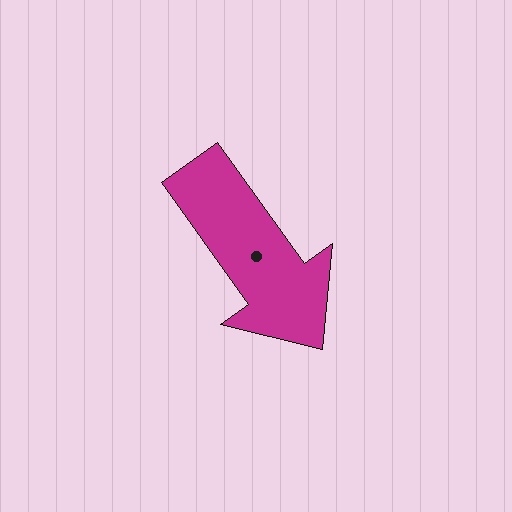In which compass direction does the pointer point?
Southeast.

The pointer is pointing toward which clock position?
Roughly 5 o'clock.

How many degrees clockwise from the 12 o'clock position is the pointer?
Approximately 144 degrees.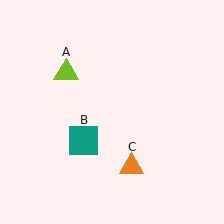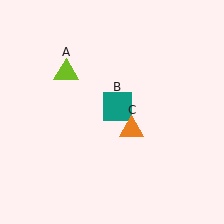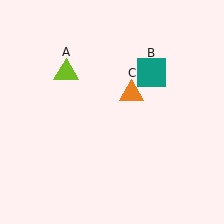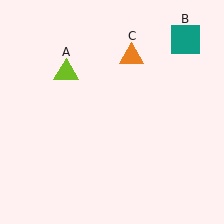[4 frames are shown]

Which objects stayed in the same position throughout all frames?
Lime triangle (object A) remained stationary.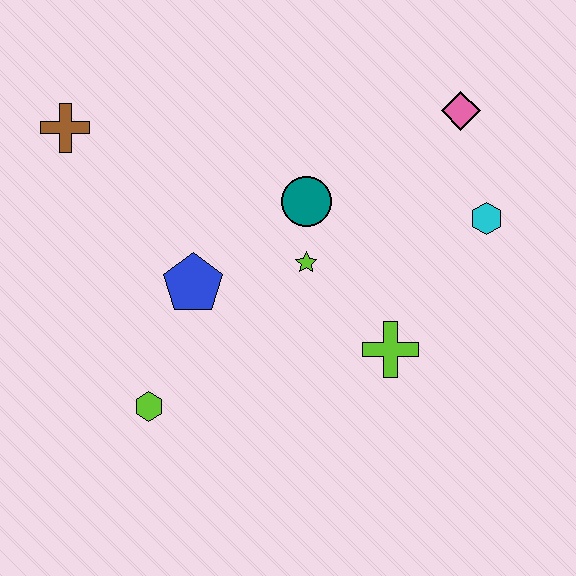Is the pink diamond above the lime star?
Yes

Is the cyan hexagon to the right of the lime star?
Yes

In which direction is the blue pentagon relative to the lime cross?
The blue pentagon is to the left of the lime cross.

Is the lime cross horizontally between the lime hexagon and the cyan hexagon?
Yes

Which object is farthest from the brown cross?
The cyan hexagon is farthest from the brown cross.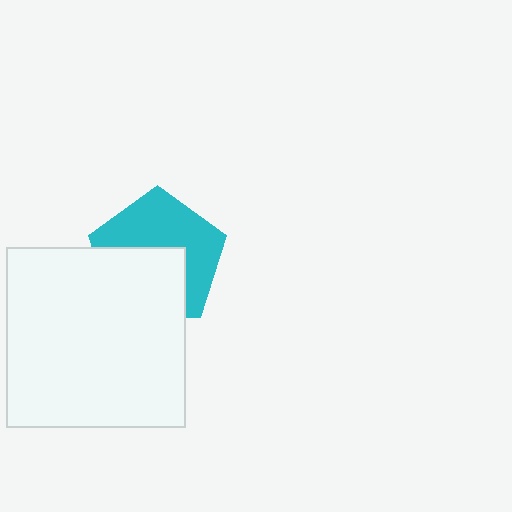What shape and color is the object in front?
The object in front is a white square.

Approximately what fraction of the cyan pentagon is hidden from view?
Roughly 45% of the cyan pentagon is hidden behind the white square.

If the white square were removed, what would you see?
You would see the complete cyan pentagon.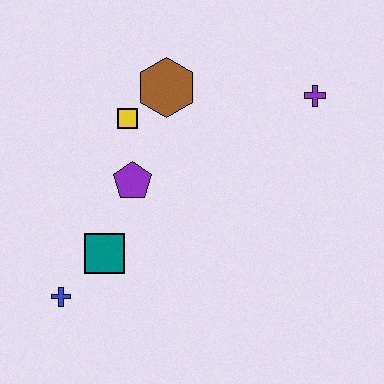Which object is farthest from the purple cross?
The blue cross is farthest from the purple cross.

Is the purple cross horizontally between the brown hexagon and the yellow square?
No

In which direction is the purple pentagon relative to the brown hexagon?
The purple pentagon is below the brown hexagon.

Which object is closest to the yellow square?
The brown hexagon is closest to the yellow square.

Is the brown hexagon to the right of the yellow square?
Yes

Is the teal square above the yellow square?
No